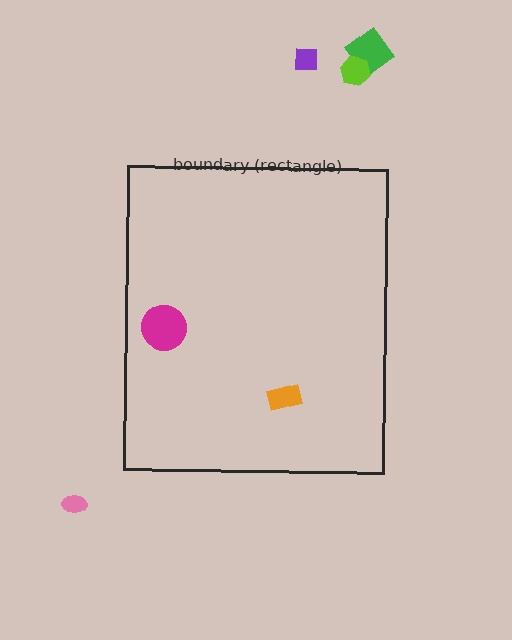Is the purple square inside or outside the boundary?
Outside.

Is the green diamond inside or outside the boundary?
Outside.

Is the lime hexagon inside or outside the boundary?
Outside.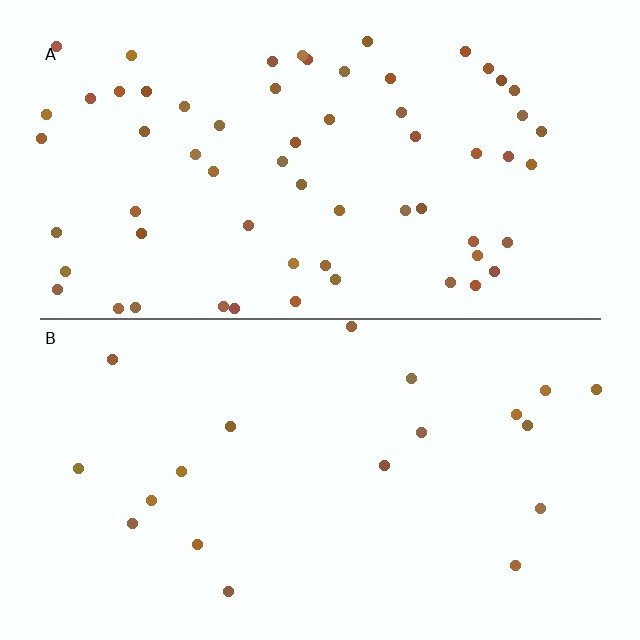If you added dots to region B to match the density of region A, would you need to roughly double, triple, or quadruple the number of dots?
Approximately triple.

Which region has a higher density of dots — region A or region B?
A (the top).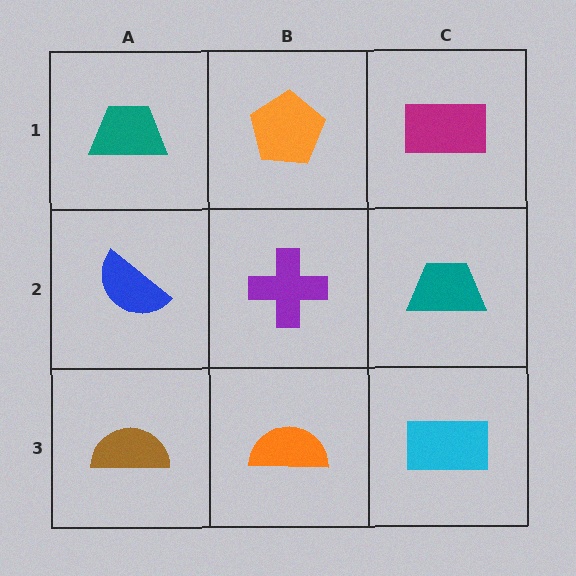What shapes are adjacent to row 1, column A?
A blue semicircle (row 2, column A), an orange pentagon (row 1, column B).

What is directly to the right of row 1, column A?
An orange pentagon.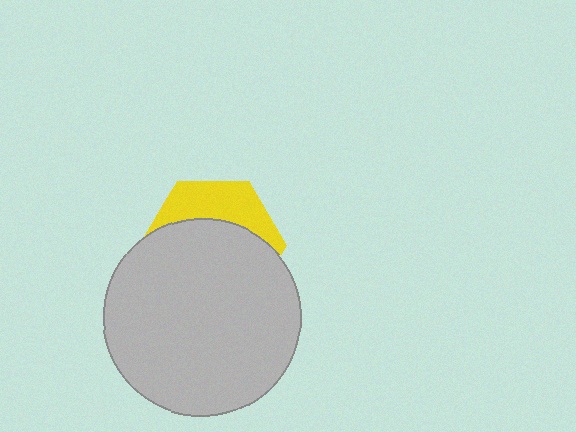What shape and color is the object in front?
The object in front is a light gray circle.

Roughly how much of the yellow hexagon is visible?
A small part of it is visible (roughly 33%).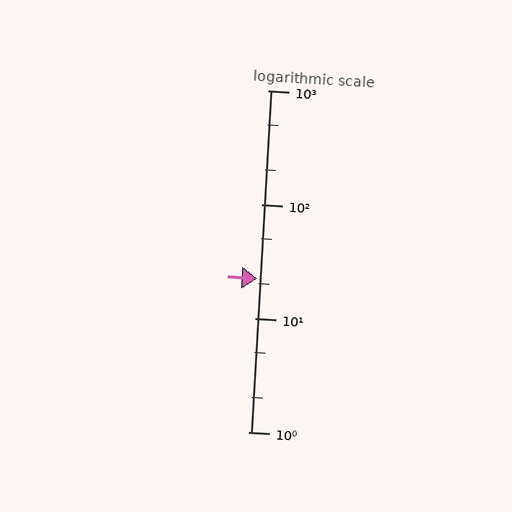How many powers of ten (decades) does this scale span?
The scale spans 3 decades, from 1 to 1000.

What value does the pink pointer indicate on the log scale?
The pointer indicates approximately 22.